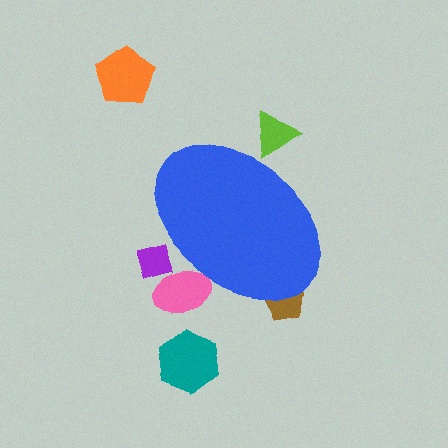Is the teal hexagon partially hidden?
No, the teal hexagon is fully visible.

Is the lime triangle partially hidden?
Yes, the lime triangle is partially hidden behind the blue ellipse.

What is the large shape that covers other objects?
A blue ellipse.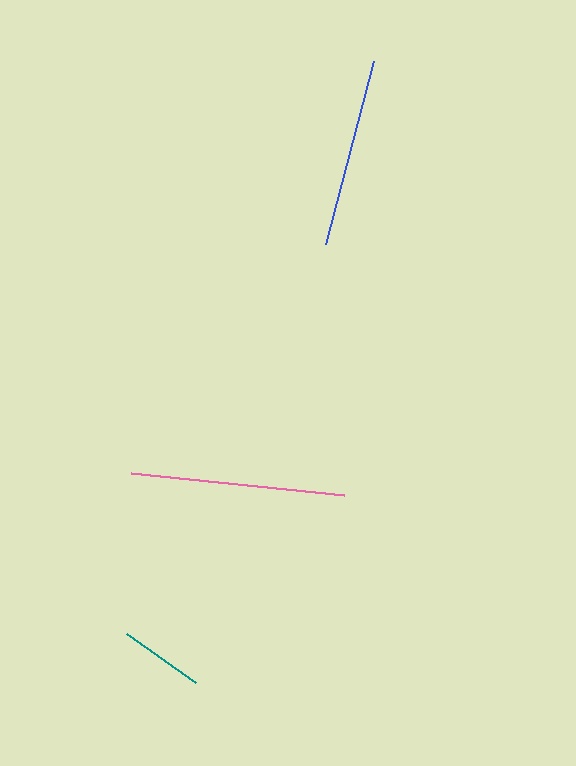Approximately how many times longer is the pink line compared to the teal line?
The pink line is approximately 2.5 times the length of the teal line.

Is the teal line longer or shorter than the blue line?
The blue line is longer than the teal line.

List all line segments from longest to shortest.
From longest to shortest: pink, blue, teal.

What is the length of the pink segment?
The pink segment is approximately 214 pixels long.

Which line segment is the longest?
The pink line is the longest at approximately 214 pixels.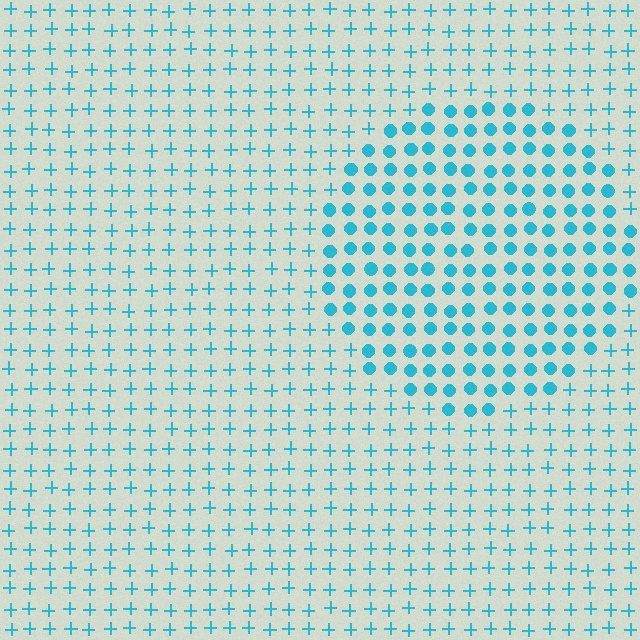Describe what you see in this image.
The image is filled with small cyan elements arranged in a uniform grid. A circle-shaped region contains circles, while the surrounding area contains plus signs. The boundary is defined purely by the change in element shape.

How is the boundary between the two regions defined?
The boundary is defined by a change in element shape: circles inside vs. plus signs outside. All elements share the same color and spacing.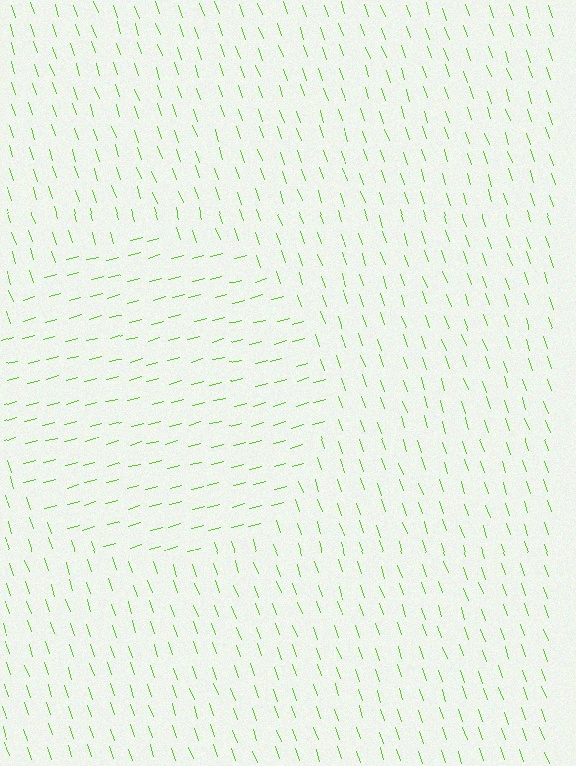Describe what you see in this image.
The image is filled with small lime line segments. A circle region in the image has lines oriented differently from the surrounding lines, creating a visible texture boundary.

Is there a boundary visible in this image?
Yes, there is a texture boundary formed by a change in line orientation.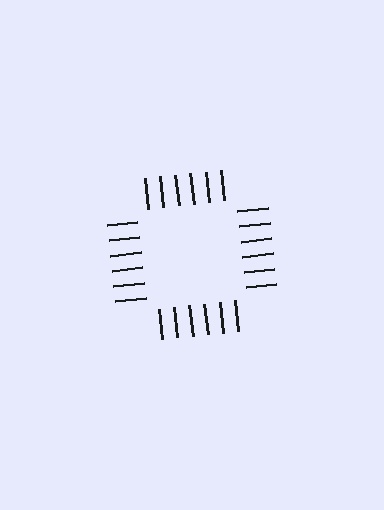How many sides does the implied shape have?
4 sides — the line-ends trace a square.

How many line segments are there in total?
24 — 6 along each of the 4 edges.